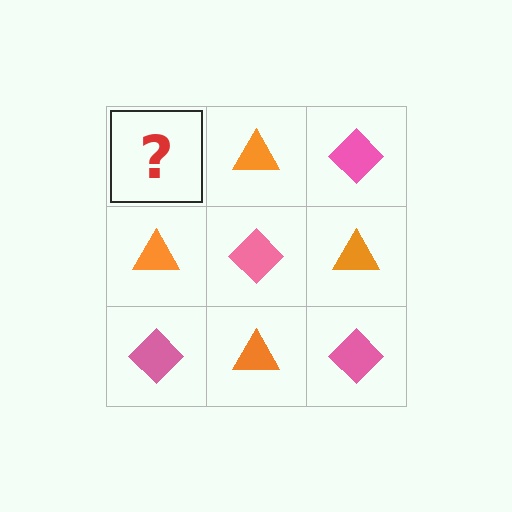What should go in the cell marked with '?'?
The missing cell should contain a pink diamond.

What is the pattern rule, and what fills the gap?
The rule is that it alternates pink diamond and orange triangle in a checkerboard pattern. The gap should be filled with a pink diamond.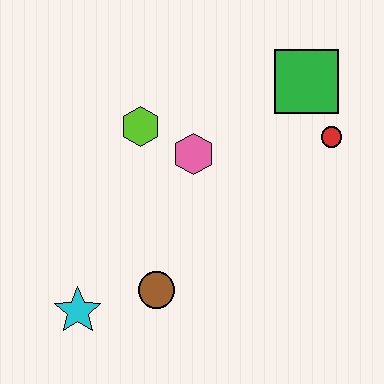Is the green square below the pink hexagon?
No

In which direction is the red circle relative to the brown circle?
The red circle is to the right of the brown circle.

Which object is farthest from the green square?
The cyan star is farthest from the green square.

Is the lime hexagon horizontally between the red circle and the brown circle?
No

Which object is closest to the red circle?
The green square is closest to the red circle.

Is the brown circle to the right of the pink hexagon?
No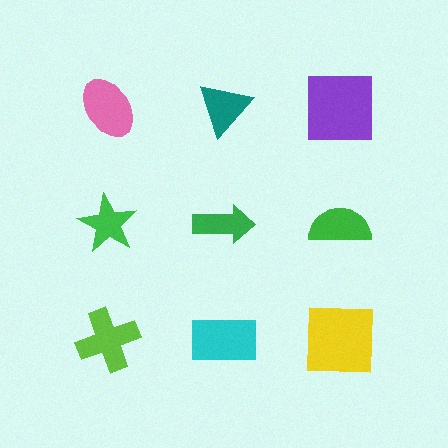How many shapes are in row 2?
3 shapes.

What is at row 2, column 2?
A green arrow.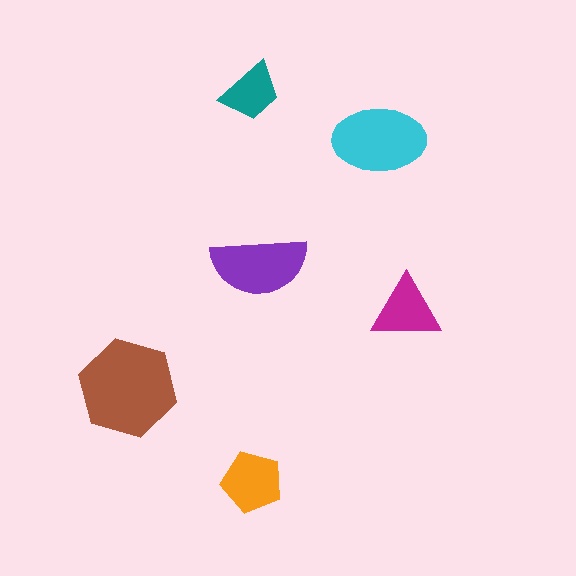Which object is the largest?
The brown hexagon.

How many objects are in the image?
There are 6 objects in the image.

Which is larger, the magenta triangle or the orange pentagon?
The orange pentagon.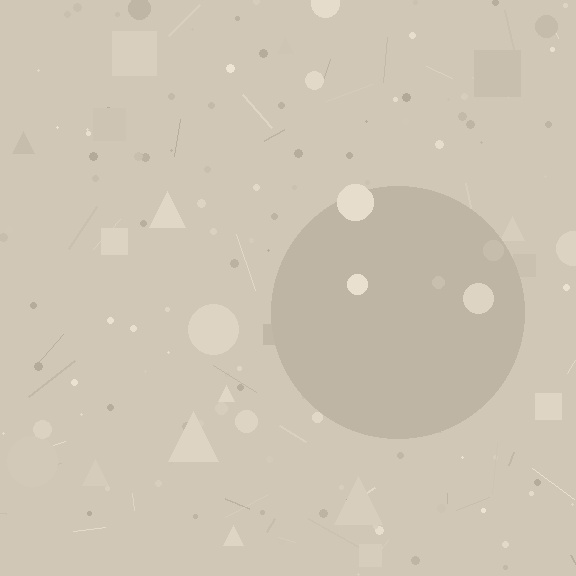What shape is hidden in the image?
A circle is hidden in the image.